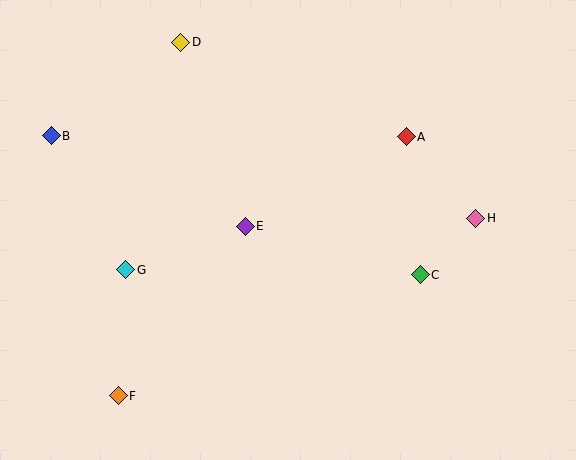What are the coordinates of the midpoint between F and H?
The midpoint between F and H is at (297, 307).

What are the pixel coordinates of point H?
Point H is at (476, 218).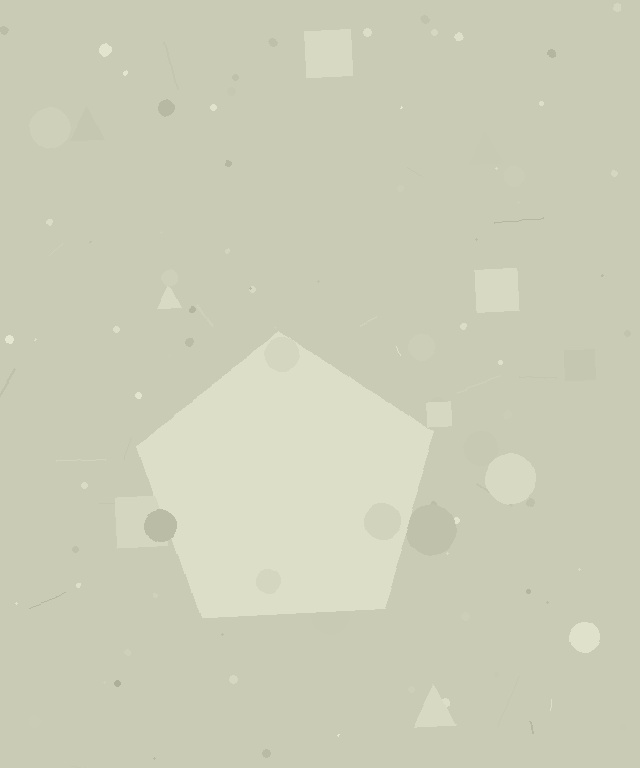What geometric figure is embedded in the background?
A pentagon is embedded in the background.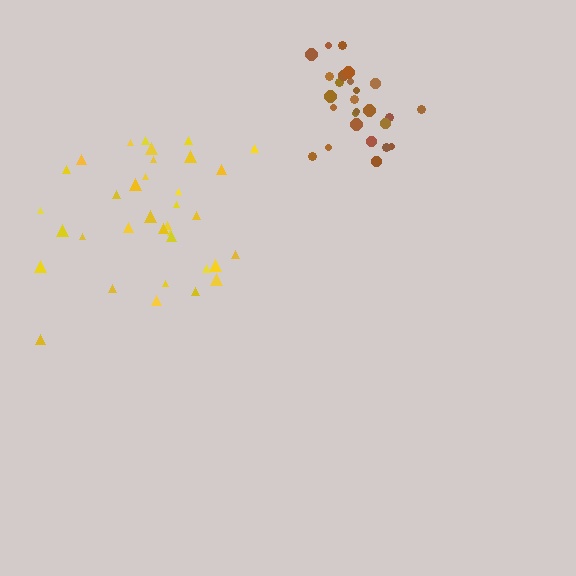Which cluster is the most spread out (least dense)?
Yellow.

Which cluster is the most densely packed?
Brown.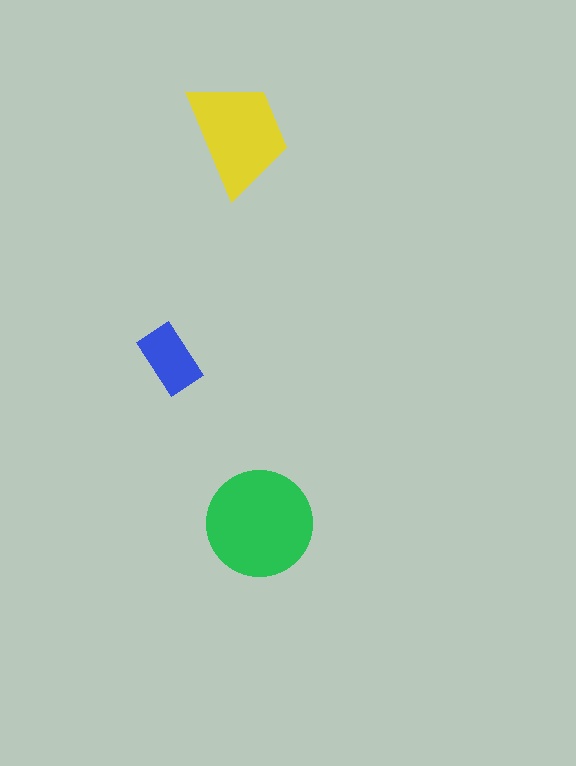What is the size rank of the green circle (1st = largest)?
1st.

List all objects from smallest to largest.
The blue rectangle, the yellow trapezoid, the green circle.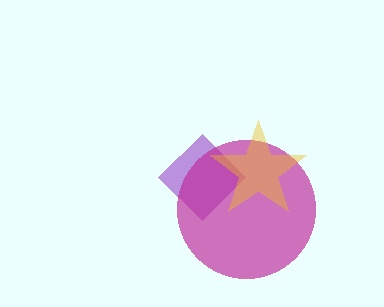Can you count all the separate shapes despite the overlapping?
Yes, there are 3 separate shapes.